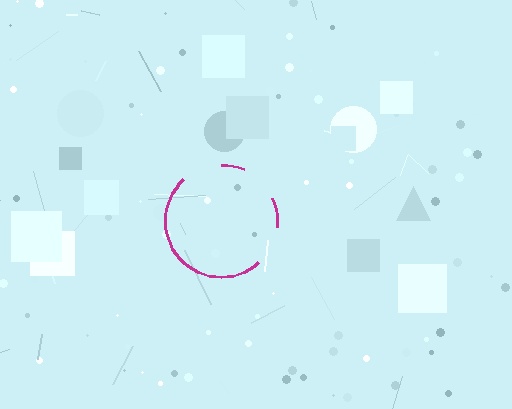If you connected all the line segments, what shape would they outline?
They would outline a circle.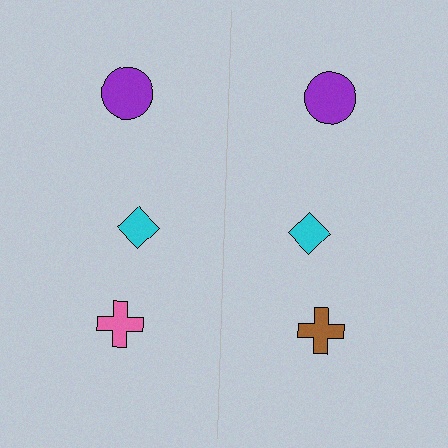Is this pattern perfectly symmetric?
No, the pattern is not perfectly symmetric. The brown cross on the right side breaks the symmetry — its mirror counterpart is pink.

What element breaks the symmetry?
The brown cross on the right side breaks the symmetry — its mirror counterpart is pink.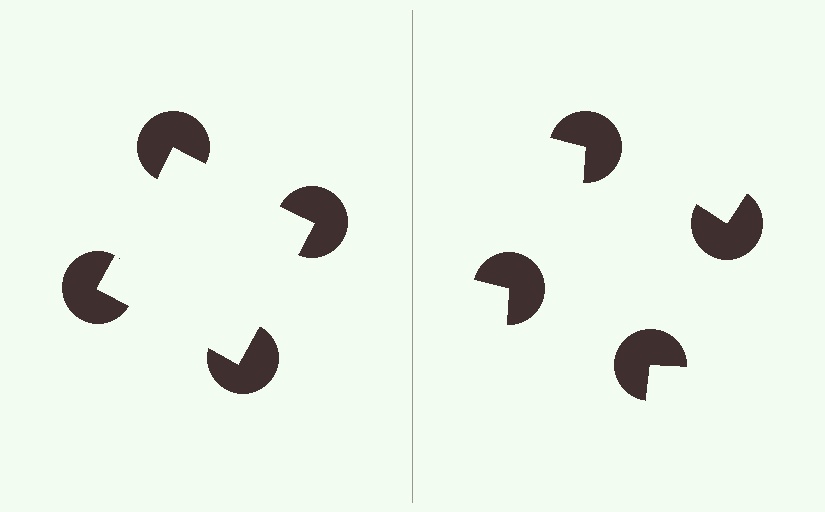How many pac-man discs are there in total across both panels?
8 — 4 on each side.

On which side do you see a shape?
An illusory square appears on the left side. On the right side the wedge cuts are rotated, so no coherent shape forms.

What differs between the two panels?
The pac-man discs are positioned identically on both sides; only the wedge orientations differ. On the left they align to a square; on the right they are misaligned.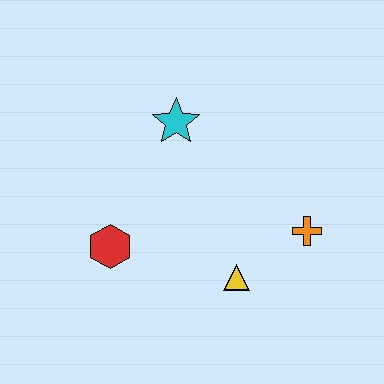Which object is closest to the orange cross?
The yellow triangle is closest to the orange cross.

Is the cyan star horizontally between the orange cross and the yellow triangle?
No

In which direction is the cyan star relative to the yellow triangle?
The cyan star is above the yellow triangle.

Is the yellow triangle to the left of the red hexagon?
No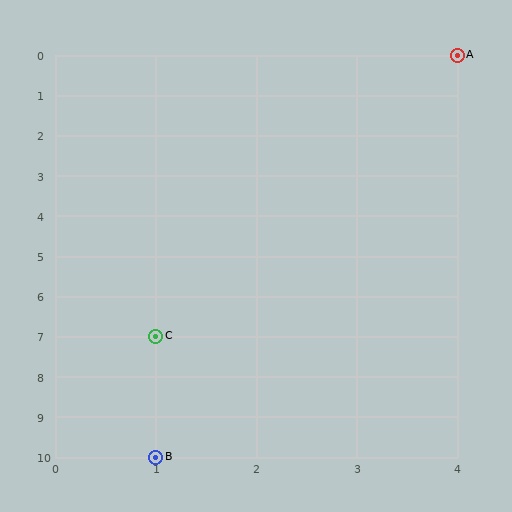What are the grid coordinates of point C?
Point C is at grid coordinates (1, 7).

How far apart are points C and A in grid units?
Points C and A are 3 columns and 7 rows apart (about 7.6 grid units diagonally).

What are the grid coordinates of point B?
Point B is at grid coordinates (1, 10).